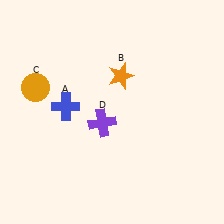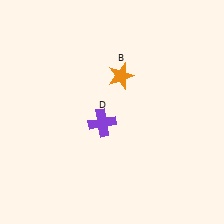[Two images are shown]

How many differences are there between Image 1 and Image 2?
There are 2 differences between the two images.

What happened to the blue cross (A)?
The blue cross (A) was removed in Image 2. It was in the top-left area of Image 1.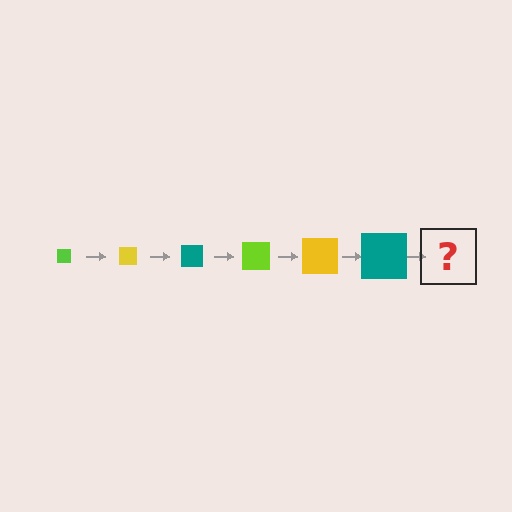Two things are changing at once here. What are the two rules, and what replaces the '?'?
The two rules are that the square grows larger each step and the color cycles through lime, yellow, and teal. The '?' should be a lime square, larger than the previous one.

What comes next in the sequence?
The next element should be a lime square, larger than the previous one.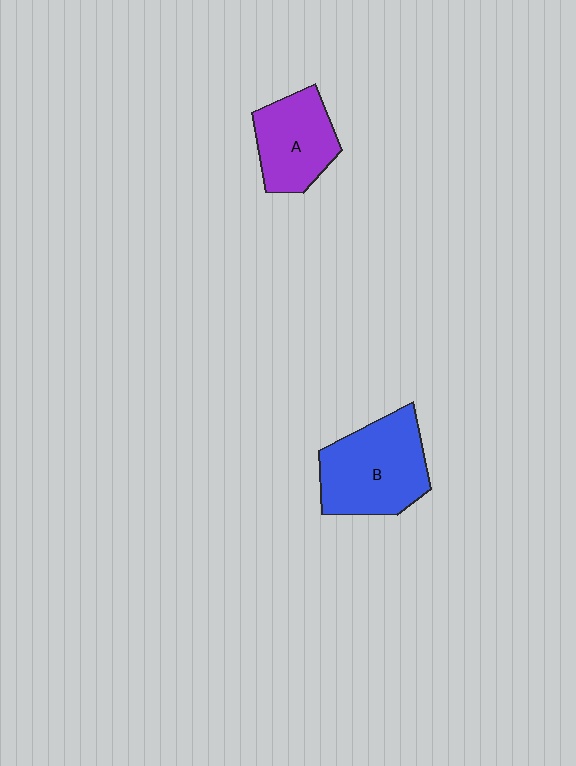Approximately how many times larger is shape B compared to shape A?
Approximately 1.3 times.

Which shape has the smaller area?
Shape A (purple).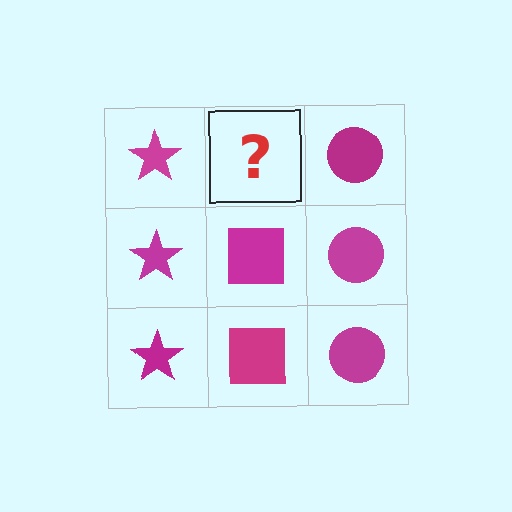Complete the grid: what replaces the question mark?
The question mark should be replaced with a magenta square.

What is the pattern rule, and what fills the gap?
The rule is that each column has a consistent shape. The gap should be filled with a magenta square.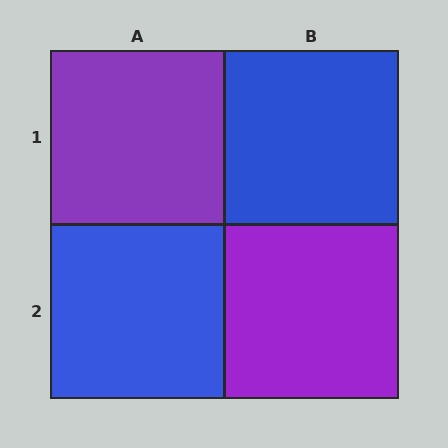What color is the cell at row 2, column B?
Purple.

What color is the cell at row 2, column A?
Blue.